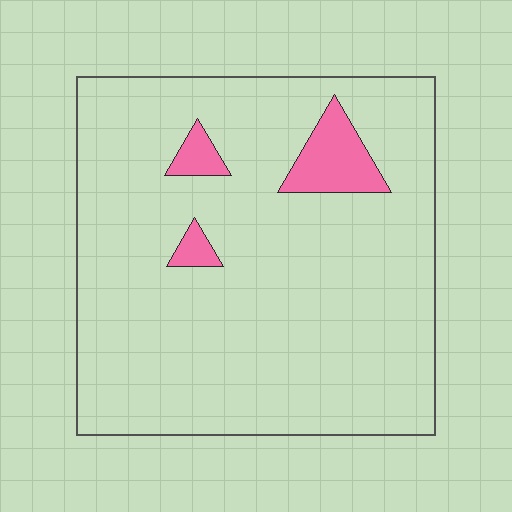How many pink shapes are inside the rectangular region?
3.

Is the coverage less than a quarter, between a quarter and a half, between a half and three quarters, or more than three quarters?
Less than a quarter.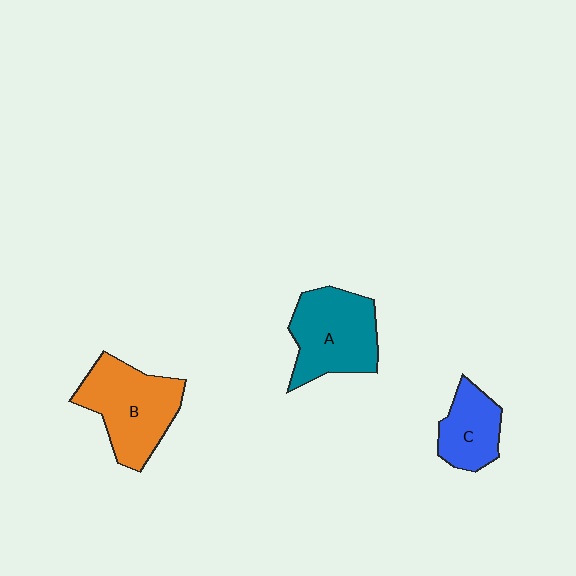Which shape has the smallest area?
Shape C (blue).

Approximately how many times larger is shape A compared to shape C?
Approximately 1.6 times.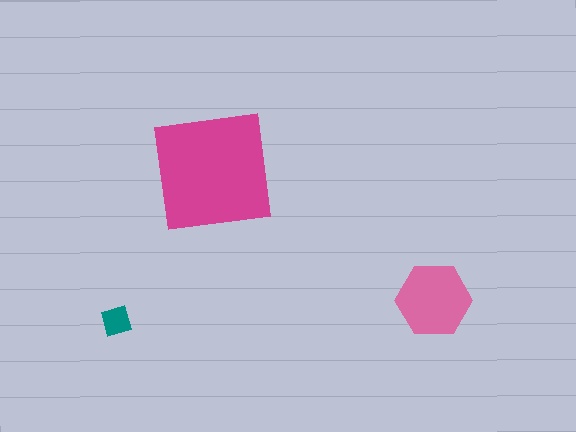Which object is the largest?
The magenta square.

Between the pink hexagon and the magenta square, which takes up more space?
The magenta square.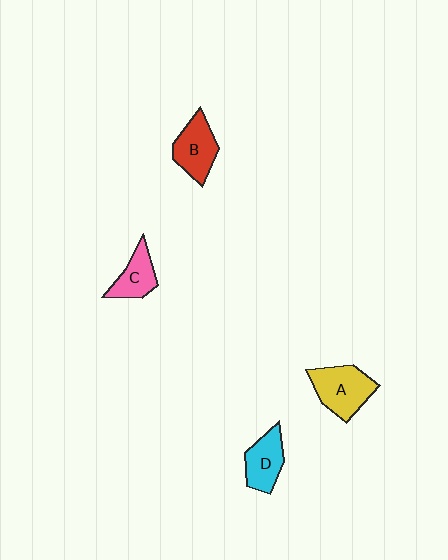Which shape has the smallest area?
Shape C (pink).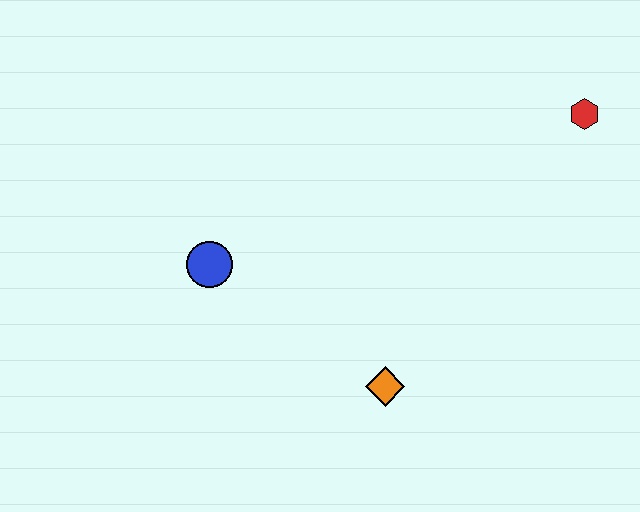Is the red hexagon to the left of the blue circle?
No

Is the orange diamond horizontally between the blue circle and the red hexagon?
Yes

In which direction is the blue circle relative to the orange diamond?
The blue circle is to the left of the orange diamond.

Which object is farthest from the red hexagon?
The blue circle is farthest from the red hexagon.